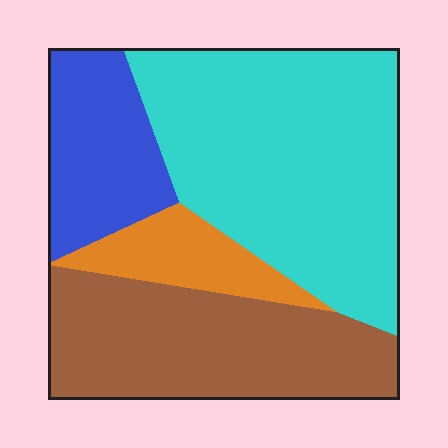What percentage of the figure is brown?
Brown covers 30% of the figure.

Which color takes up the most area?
Cyan, at roughly 45%.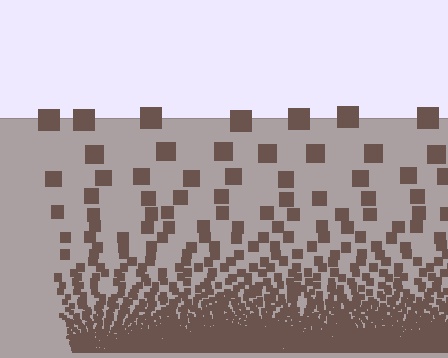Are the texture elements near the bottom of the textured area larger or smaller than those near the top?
Smaller. The gradient is inverted — elements near the bottom are smaller and denser.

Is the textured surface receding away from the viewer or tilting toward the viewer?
The surface appears to tilt toward the viewer. Texture elements get larger and sparser toward the top.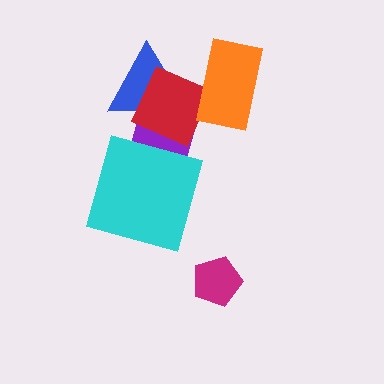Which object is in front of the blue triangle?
The red diamond is in front of the blue triangle.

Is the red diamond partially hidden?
Yes, it is partially covered by another shape.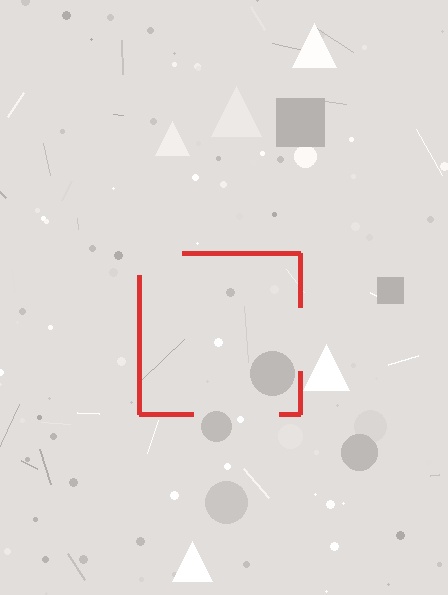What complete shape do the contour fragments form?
The contour fragments form a square.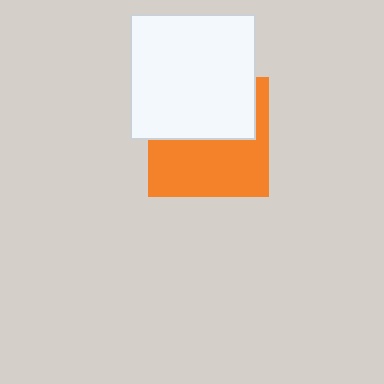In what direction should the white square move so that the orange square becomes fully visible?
The white square should move up. That is the shortest direction to clear the overlap and leave the orange square fully visible.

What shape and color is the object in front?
The object in front is a white square.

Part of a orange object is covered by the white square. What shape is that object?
It is a square.